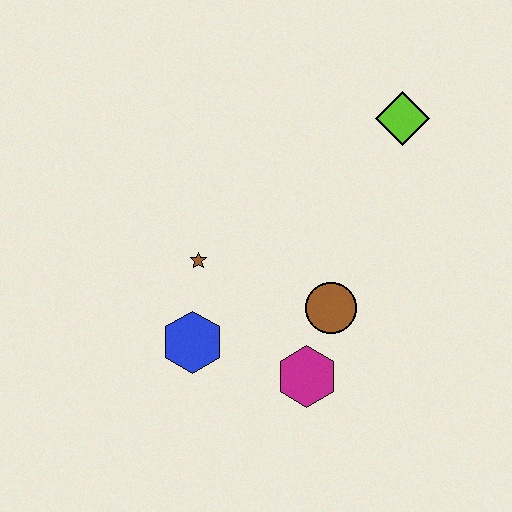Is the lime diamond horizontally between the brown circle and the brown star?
No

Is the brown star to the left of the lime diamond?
Yes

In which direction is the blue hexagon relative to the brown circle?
The blue hexagon is to the left of the brown circle.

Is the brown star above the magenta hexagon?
Yes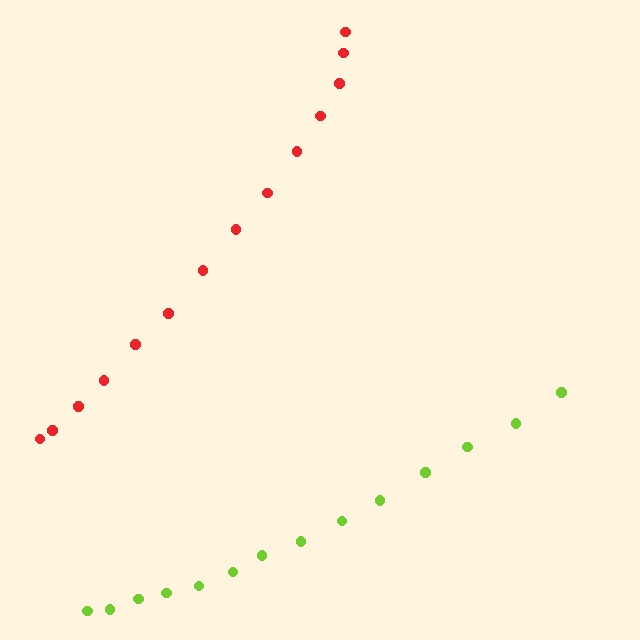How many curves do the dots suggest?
There are 2 distinct paths.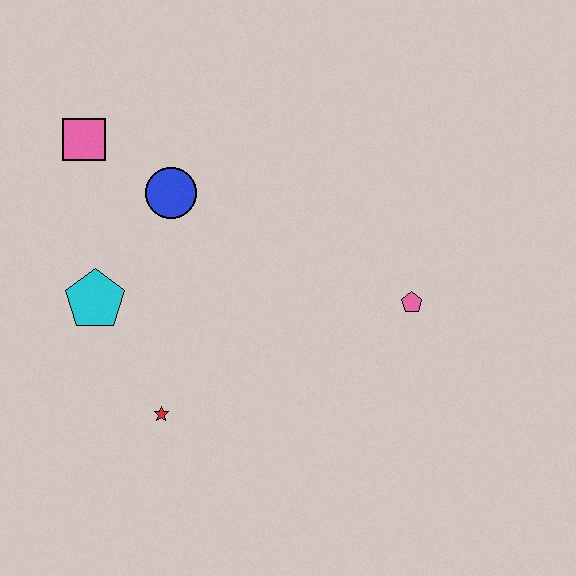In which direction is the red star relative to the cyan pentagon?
The red star is below the cyan pentagon.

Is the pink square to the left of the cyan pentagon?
Yes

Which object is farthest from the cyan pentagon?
The pink pentagon is farthest from the cyan pentagon.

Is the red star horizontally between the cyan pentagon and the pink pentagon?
Yes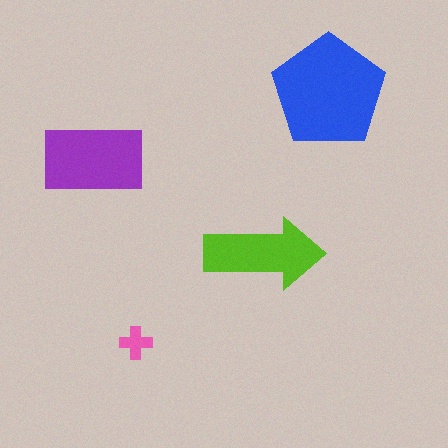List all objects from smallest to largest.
The pink cross, the lime arrow, the purple rectangle, the blue pentagon.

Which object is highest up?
The blue pentagon is topmost.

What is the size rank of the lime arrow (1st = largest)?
3rd.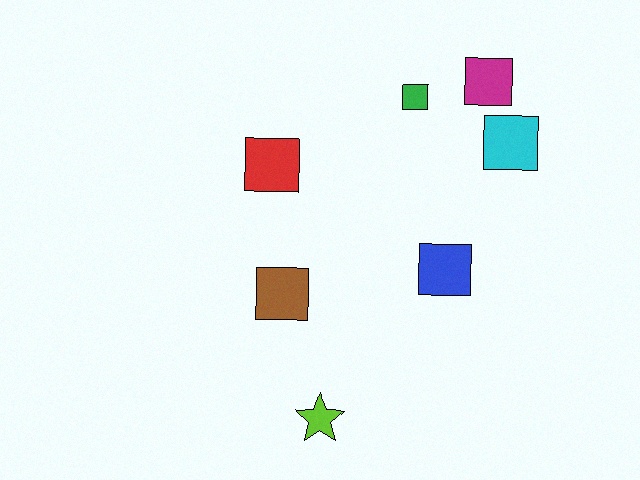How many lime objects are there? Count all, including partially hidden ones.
There is 1 lime object.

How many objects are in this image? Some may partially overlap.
There are 7 objects.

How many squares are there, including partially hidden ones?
There are 6 squares.